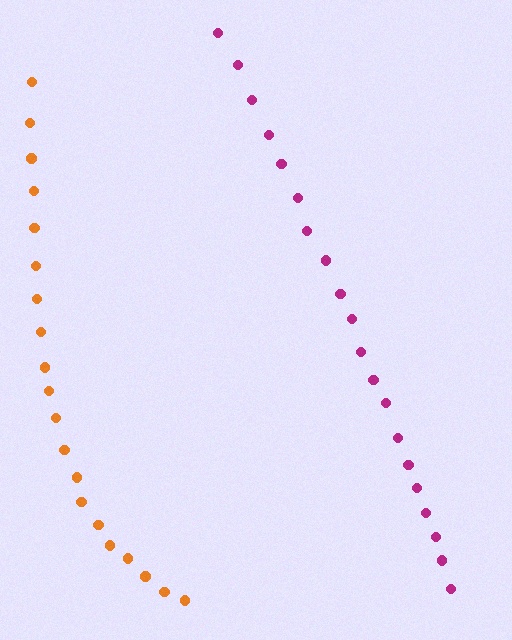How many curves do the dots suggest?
There are 2 distinct paths.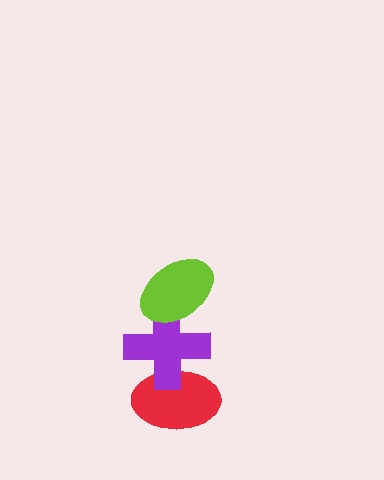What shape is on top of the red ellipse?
The purple cross is on top of the red ellipse.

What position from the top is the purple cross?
The purple cross is 2nd from the top.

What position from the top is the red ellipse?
The red ellipse is 3rd from the top.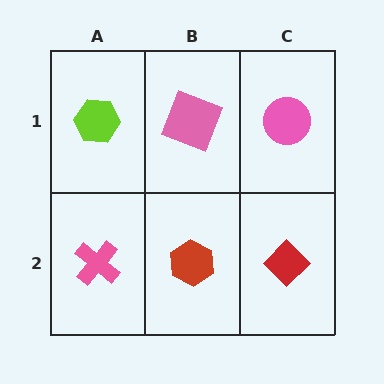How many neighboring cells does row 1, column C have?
2.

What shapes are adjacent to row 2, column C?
A pink circle (row 1, column C), a red hexagon (row 2, column B).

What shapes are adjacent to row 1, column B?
A red hexagon (row 2, column B), a lime hexagon (row 1, column A), a pink circle (row 1, column C).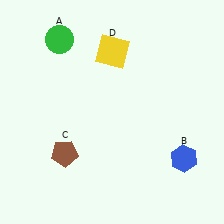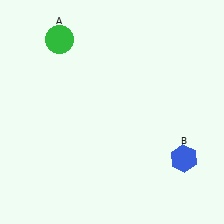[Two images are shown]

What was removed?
The brown pentagon (C), the yellow square (D) were removed in Image 2.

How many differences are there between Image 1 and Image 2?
There are 2 differences between the two images.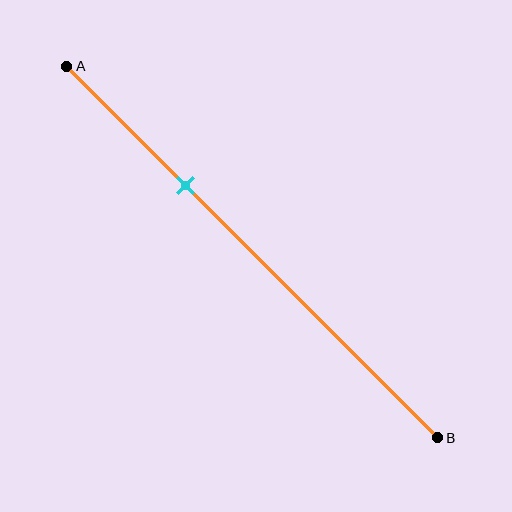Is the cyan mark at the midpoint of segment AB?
No, the mark is at about 30% from A, not at the 50% midpoint.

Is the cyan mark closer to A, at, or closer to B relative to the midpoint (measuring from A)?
The cyan mark is closer to point A than the midpoint of segment AB.